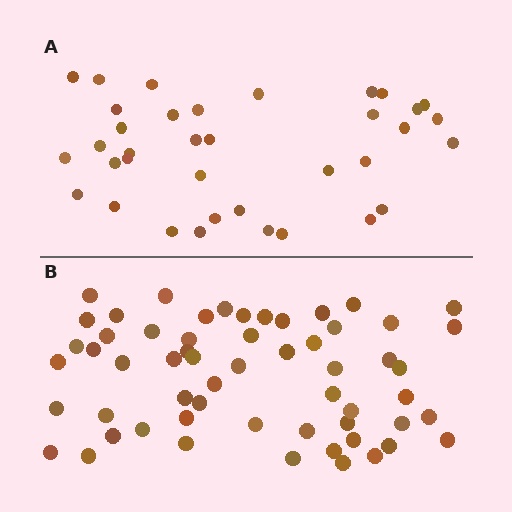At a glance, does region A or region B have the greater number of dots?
Region B (the bottom region) has more dots.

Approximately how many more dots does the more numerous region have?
Region B has approximately 20 more dots than region A.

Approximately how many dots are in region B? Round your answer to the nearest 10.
About 60 dots. (The exact count is 58, which rounds to 60.)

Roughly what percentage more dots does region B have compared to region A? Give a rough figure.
About 60% more.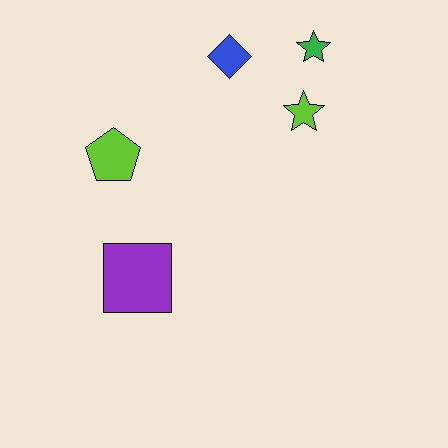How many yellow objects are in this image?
There are no yellow objects.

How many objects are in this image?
There are 5 objects.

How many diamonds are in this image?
There is 1 diamond.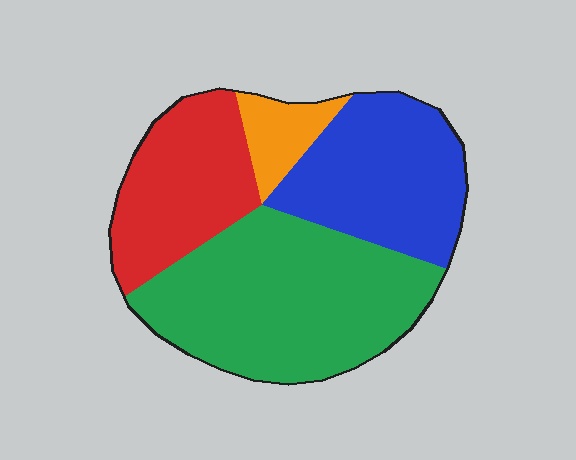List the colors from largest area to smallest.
From largest to smallest: green, blue, red, orange.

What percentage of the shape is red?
Red takes up about one quarter (1/4) of the shape.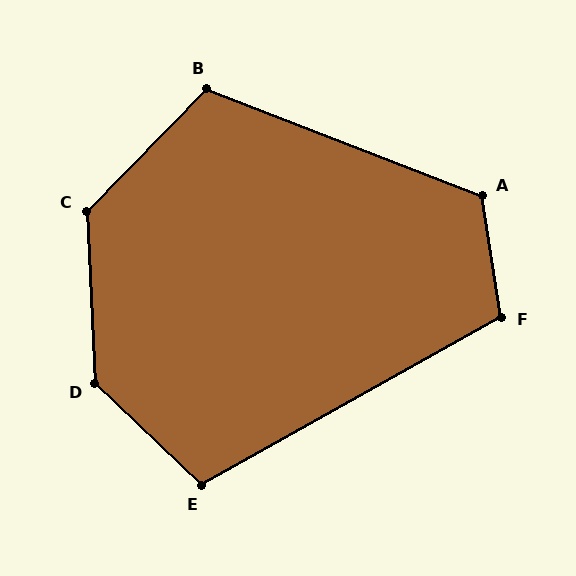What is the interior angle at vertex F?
Approximately 110 degrees (obtuse).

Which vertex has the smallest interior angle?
E, at approximately 107 degrees.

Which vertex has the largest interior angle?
D, at approximately 136 degrees.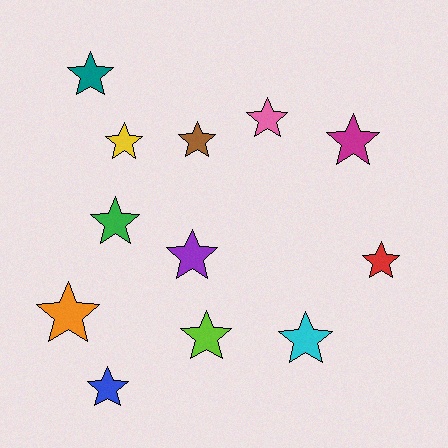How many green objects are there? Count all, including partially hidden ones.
There is 1 green object.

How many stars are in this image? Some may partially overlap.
There are 12 stars.